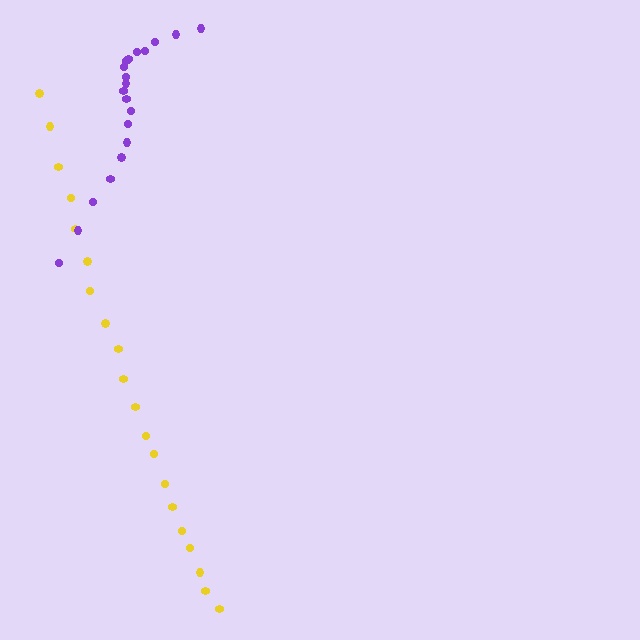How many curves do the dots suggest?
There are 2 distinct paths.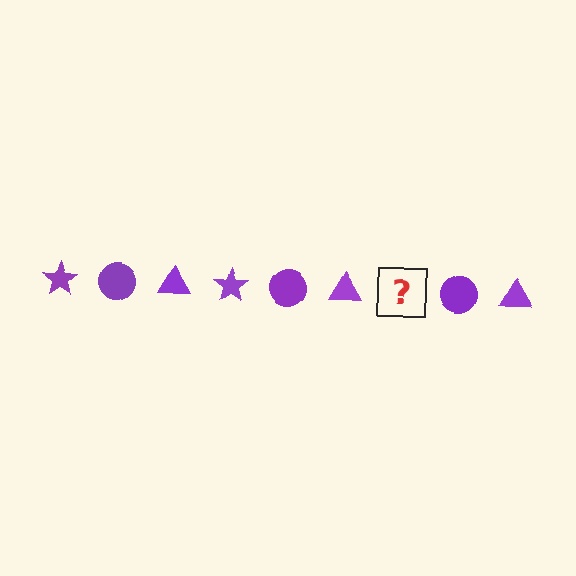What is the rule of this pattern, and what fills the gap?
The rule is that the pattern cycles through star, circle, triangle shapes in purple. The gap should be filled with a purple star.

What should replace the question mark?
The question mark should be replaced with a purple star.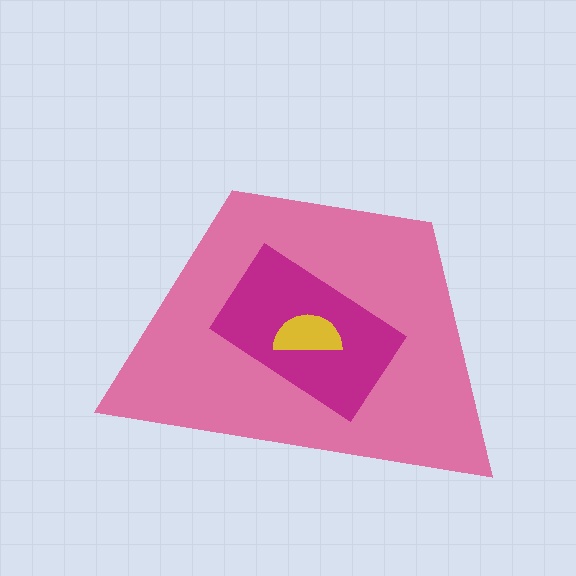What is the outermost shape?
The pink trapezoid.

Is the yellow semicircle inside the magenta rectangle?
Yes.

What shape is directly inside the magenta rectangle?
The yellow semicircle.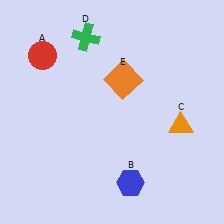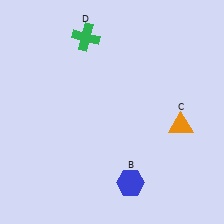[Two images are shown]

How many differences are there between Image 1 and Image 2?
There are 2 differences between the two images.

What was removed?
The orange square (E), the red circle (A) were removed in Image 2.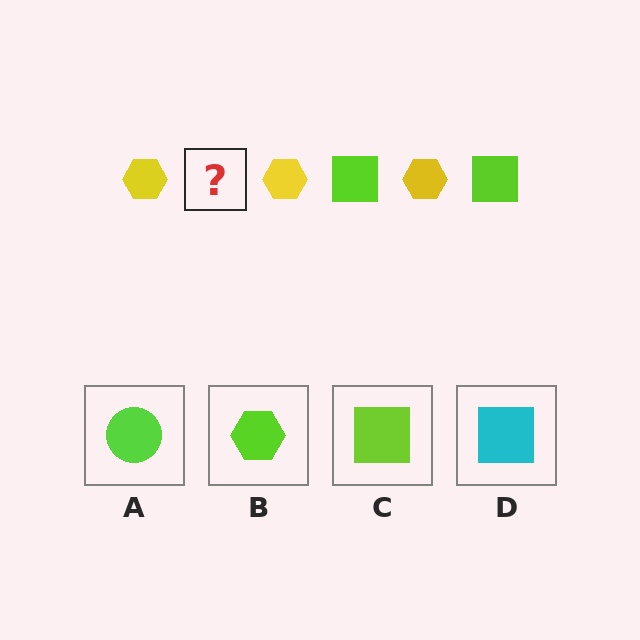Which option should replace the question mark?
Option C.